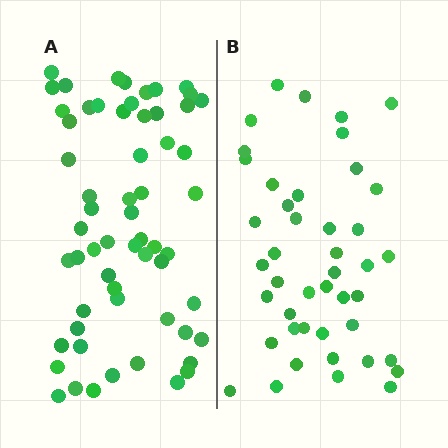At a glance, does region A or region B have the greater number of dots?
Region A (the left region) has more dots.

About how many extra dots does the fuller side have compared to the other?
Region A has approximately 15 more dots than region B.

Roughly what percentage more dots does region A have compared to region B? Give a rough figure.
About 35% more.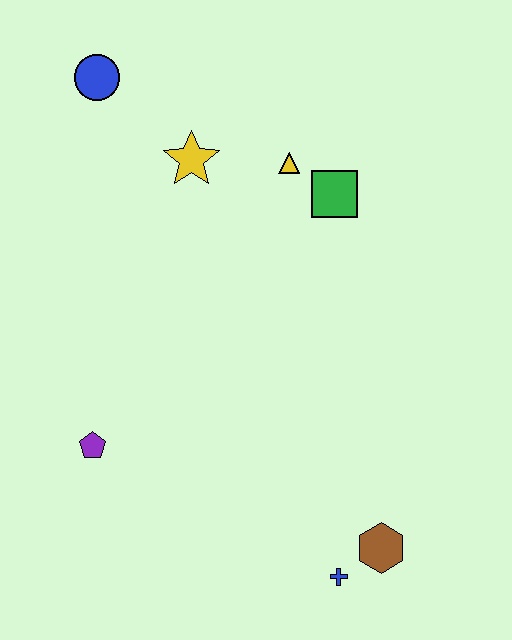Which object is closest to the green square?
The yellow triangle is closest to the green square.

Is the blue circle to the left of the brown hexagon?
Yes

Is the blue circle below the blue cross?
No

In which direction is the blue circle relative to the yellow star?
The blue circle is to the left of the yellow star.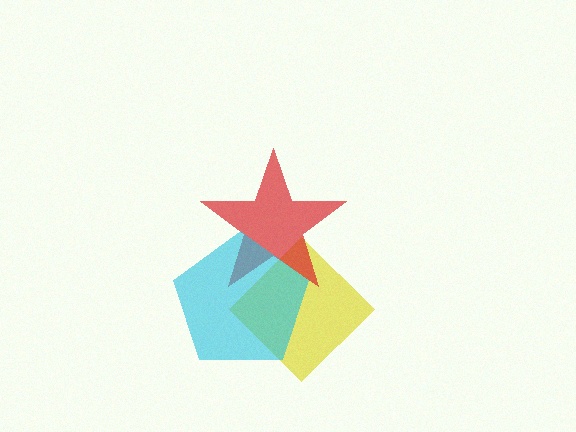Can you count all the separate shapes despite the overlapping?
Yes, there are 3 separate shapes.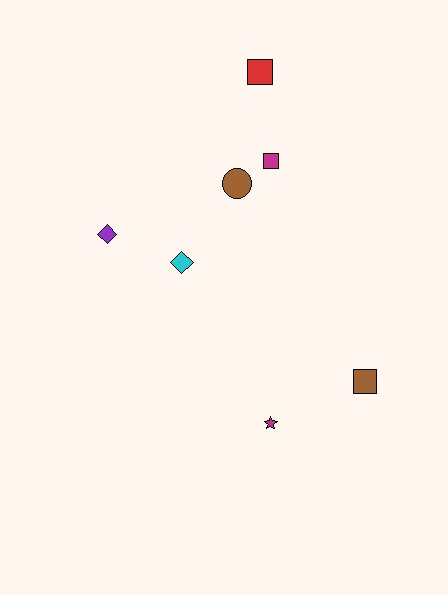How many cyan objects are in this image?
There is 1 cyan object.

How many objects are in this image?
There are 7 objects.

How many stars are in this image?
There is 1 star.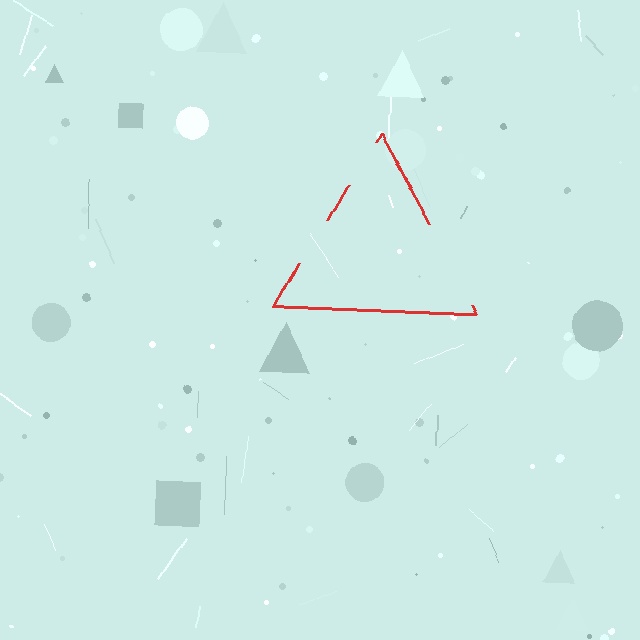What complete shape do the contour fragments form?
The contour fragments form a triangle.